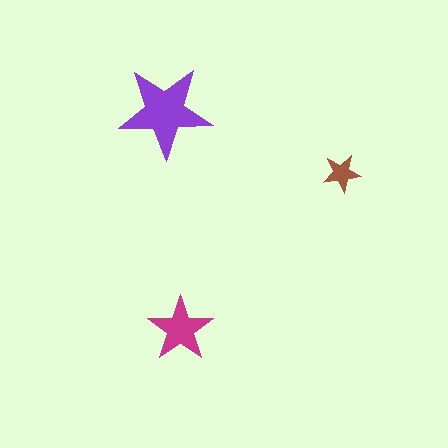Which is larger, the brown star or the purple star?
The purple one.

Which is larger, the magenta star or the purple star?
The purple one.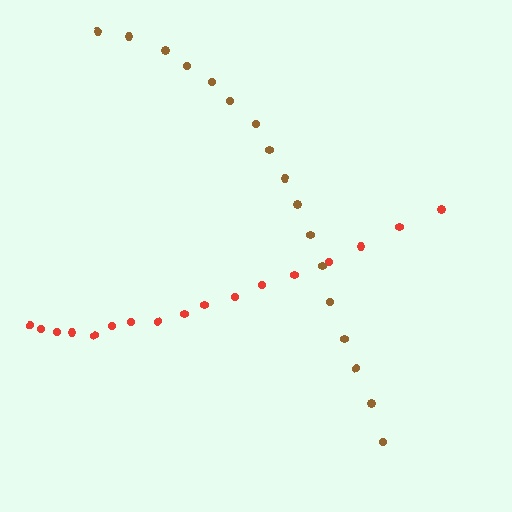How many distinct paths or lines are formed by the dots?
There are 2 distinct paths.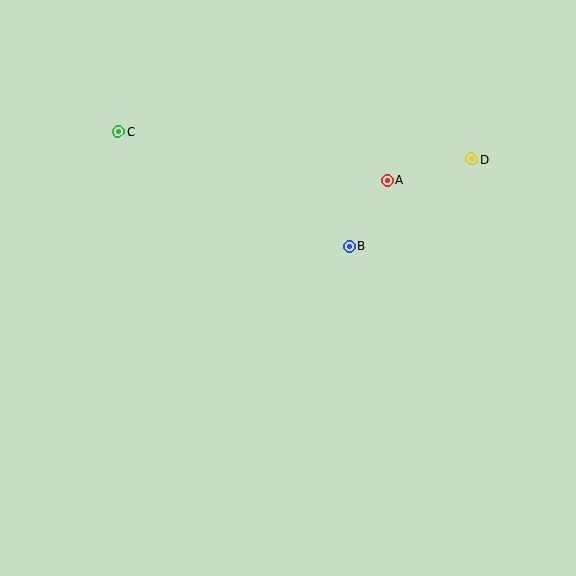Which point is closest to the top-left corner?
Point C is closest to the top-left corner.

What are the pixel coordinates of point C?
Point C is at (119, 132).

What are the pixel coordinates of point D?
Point D is at (472, 159).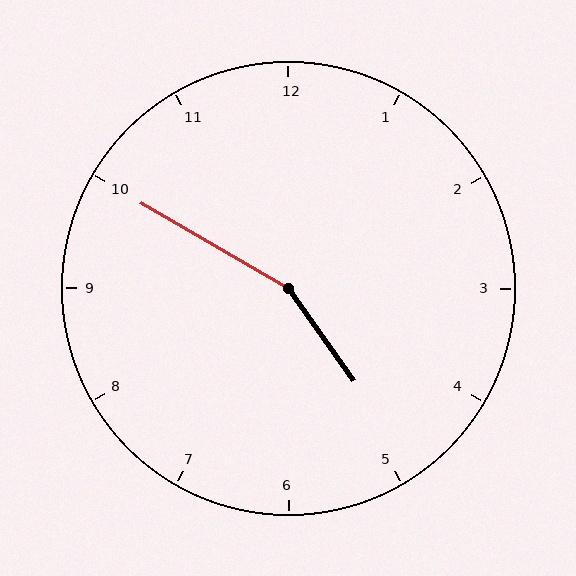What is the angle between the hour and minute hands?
Approximately 155 degrees.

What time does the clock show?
4:50.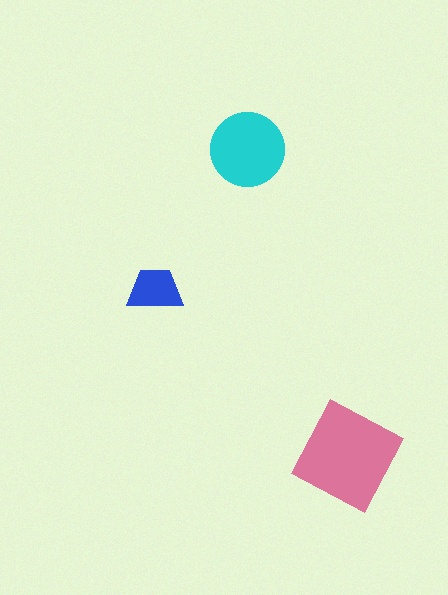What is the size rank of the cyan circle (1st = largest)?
2nd.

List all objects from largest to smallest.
The pink diamond, the cyan circle, the blue trapezoid.